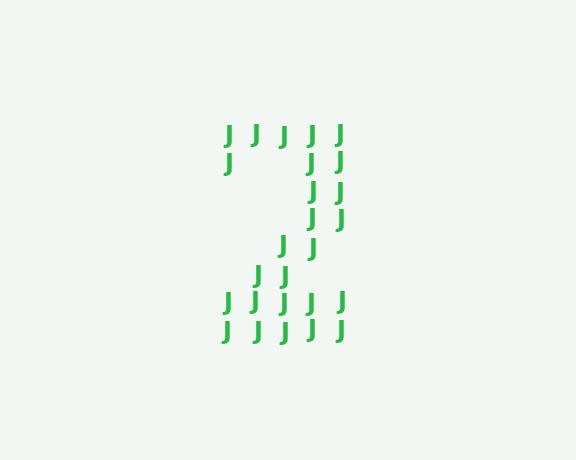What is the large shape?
The large shape is the digit 2.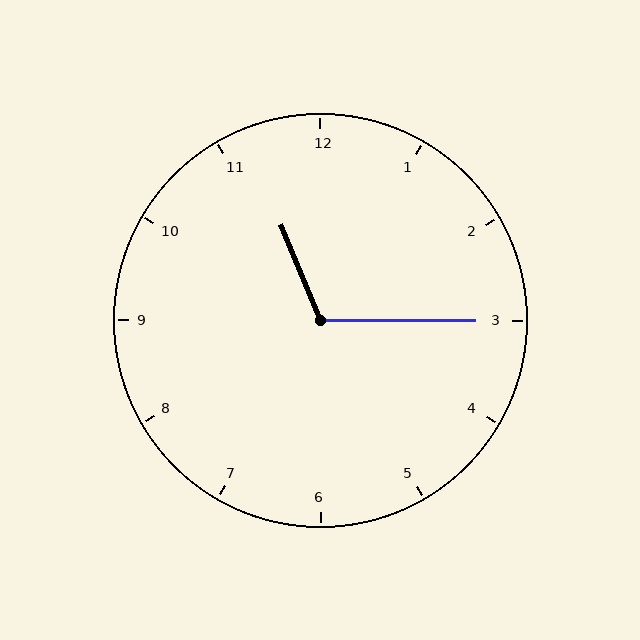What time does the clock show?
11:15.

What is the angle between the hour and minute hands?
Approximately 112 degrees.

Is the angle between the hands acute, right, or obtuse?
It is obtuse.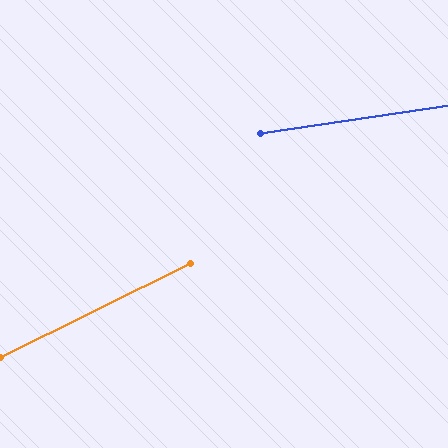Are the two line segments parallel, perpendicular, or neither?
Neither parallel nor perpendicular — they differ by about 18°.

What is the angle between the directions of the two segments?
Approximately 18 degrees.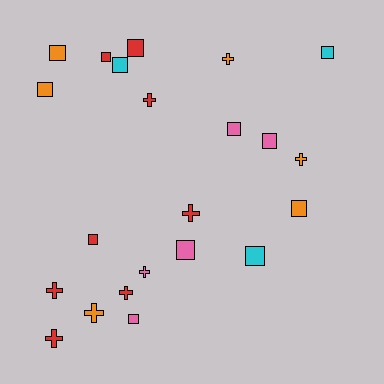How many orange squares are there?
There are 3 orange squares.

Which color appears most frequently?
Red, with 8 objects.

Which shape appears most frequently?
Square, with 13 objects.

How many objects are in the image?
There are 22 objects.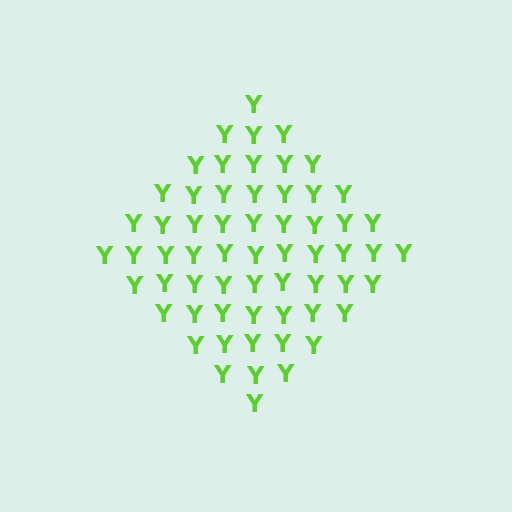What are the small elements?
The small elements are letter Y's.